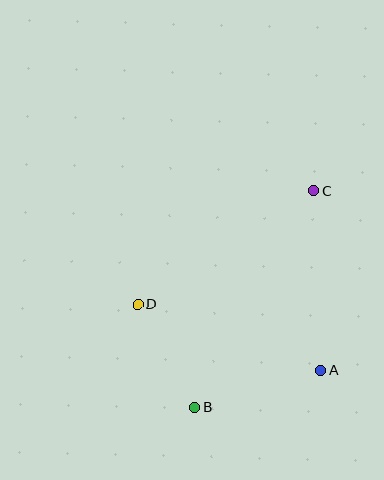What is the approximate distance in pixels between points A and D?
The distance between A and D is approximately 195 pixels.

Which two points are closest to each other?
Points B and D are closest to each other.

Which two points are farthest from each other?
Points B and C are farthest from each other.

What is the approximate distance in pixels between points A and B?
The distance between A and B is approximately 131 pixels.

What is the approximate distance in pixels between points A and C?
The distance between A and C is approximately 180 pixels.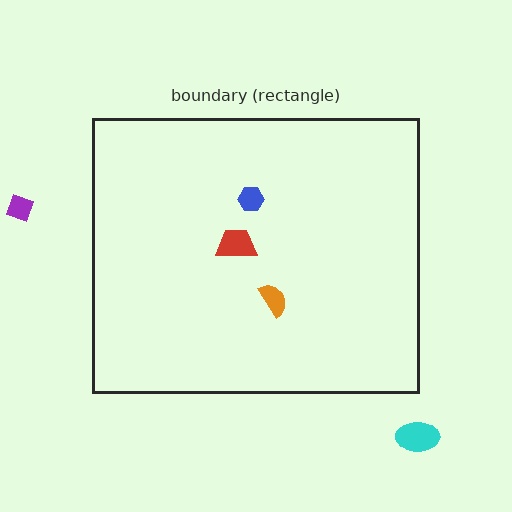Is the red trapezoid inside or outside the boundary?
Inside.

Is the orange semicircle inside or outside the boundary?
Inside.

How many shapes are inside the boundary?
3 inside, 2 outside.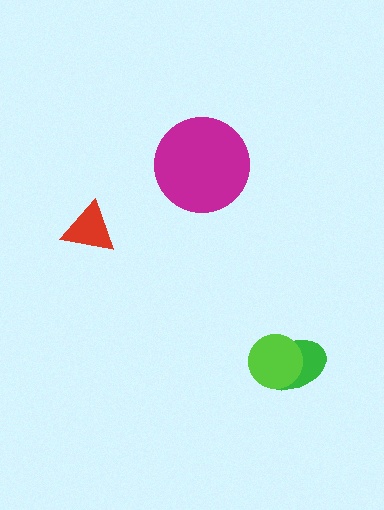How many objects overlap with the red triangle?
0 objects overlap with the red triangle.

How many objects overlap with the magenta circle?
0 objects overlap with the magenta circle.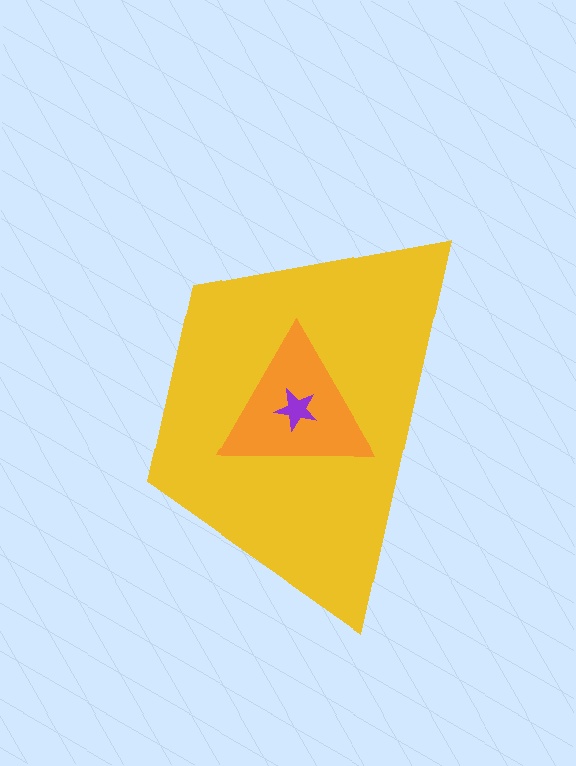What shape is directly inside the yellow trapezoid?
The orange triangle.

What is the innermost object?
The purple star.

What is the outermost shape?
The yellow trapezoid.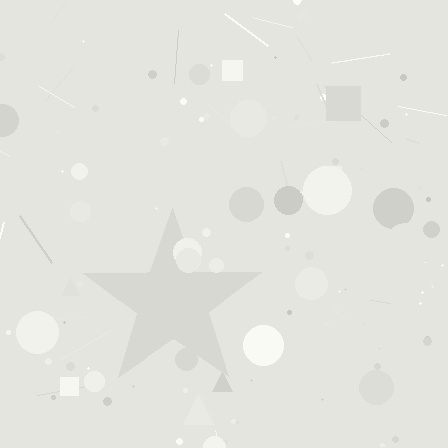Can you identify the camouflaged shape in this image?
The camouflaged shape is a star.